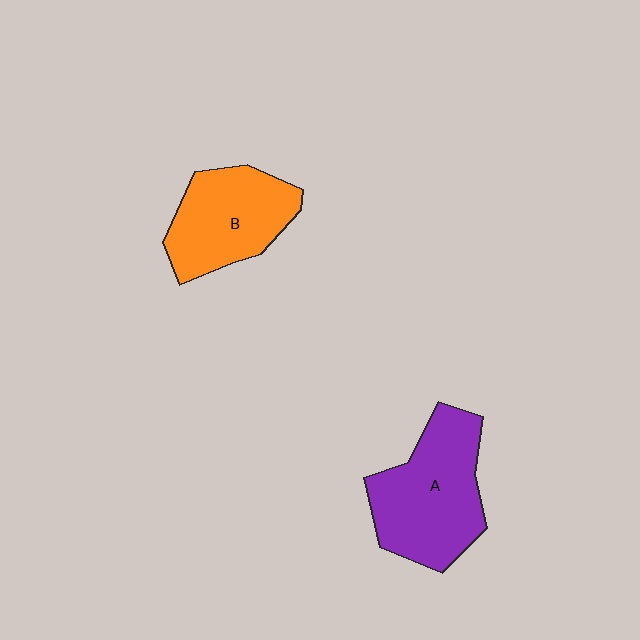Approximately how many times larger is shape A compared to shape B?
Approximately 1.2 times.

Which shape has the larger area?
Shape A (purple).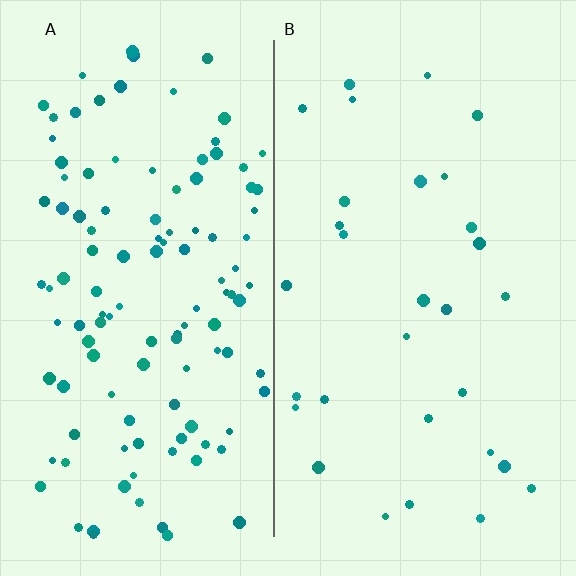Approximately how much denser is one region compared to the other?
Approximately 3.9× — region A over region B.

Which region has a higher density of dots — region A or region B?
A (the left).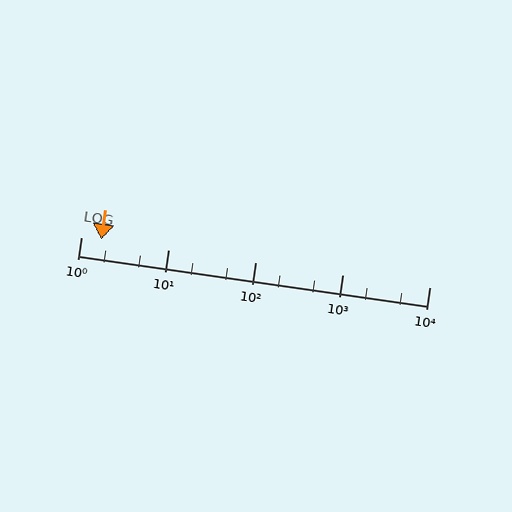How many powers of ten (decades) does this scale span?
The scale spans 4 decades, from 1 to 10000.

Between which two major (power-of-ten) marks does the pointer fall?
The pointer is between 1 and 10.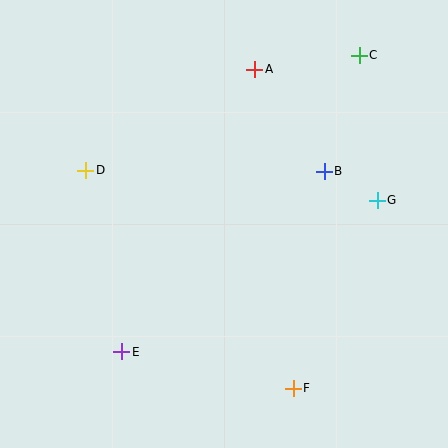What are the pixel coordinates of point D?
Point D is at (86, 170).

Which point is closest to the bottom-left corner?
Point E is closest to the bottom-left corner.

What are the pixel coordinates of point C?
Point C is at (359, 55).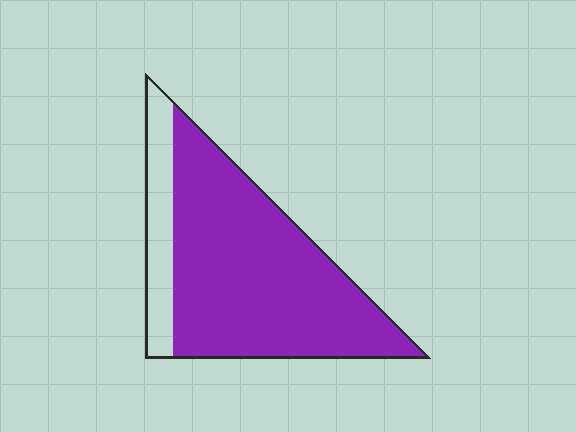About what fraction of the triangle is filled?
About four fifths (4/5).